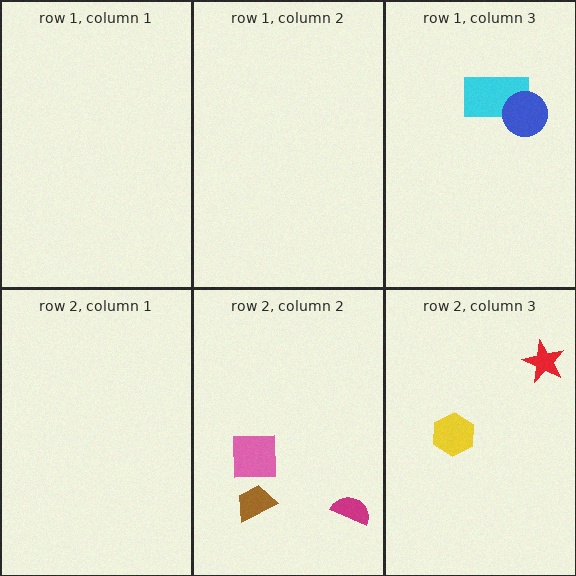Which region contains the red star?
The row 2, column 3 region.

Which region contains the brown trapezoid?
The row 2, column 2 region.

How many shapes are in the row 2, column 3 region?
2.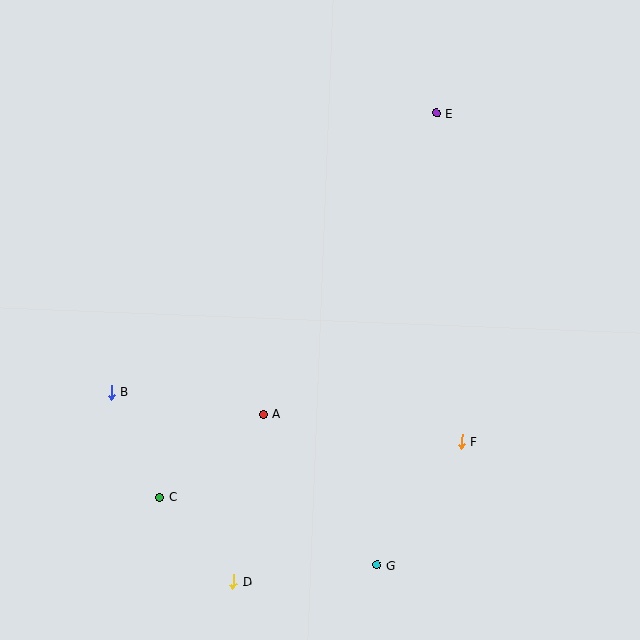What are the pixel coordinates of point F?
Point F is at (462, 441).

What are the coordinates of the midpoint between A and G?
The midpoint between A and G is at (320, 490).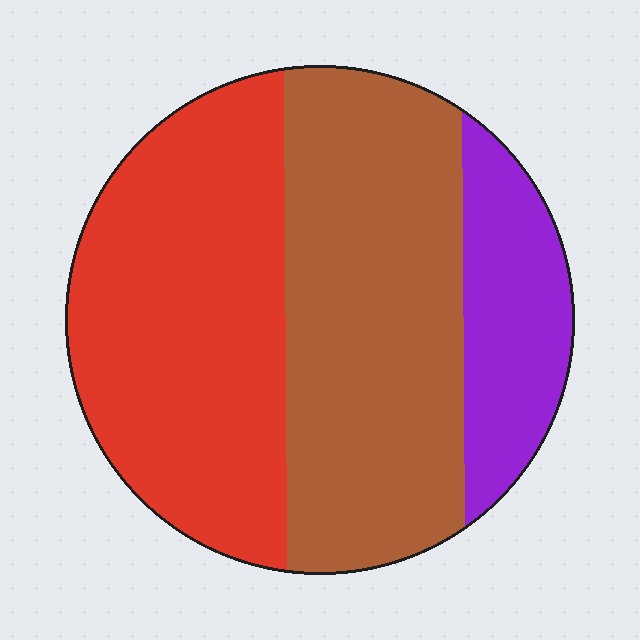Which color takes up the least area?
Purple, at roughly 15%.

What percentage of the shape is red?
Red takes up about two fifths (2/5) of the shape.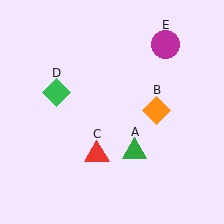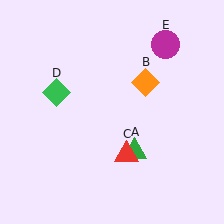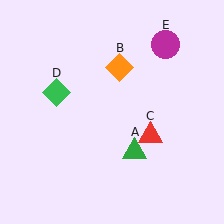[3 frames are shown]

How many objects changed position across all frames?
2 objects changed position: orange diamond (object B), red triangle (object C).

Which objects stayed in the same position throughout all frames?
Green triangle (object A) and green diamond (object D) and magenta circle (object E) remained stationary.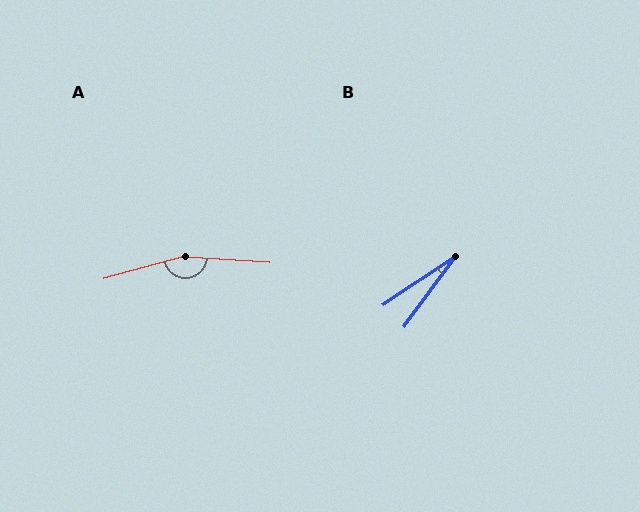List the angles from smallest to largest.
B (20°), A (161°).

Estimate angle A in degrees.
Approximately 161 degrees.